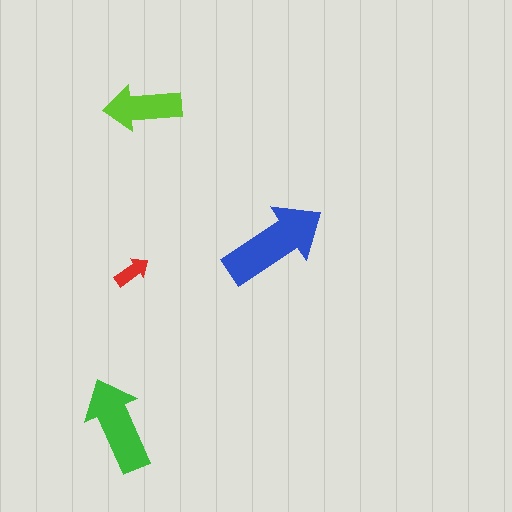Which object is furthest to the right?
The blue arrow is rightmost.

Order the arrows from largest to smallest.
the blue one, the green one, the lime one, the red one.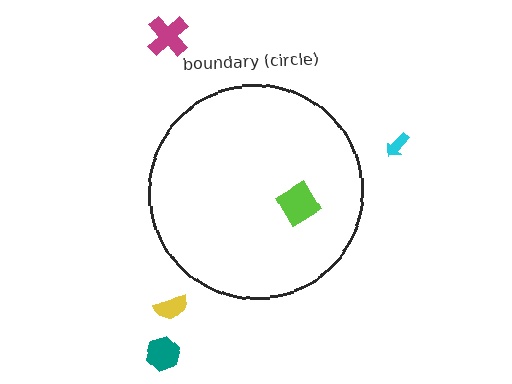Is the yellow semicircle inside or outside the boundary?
Outside.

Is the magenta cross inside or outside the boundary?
Outside.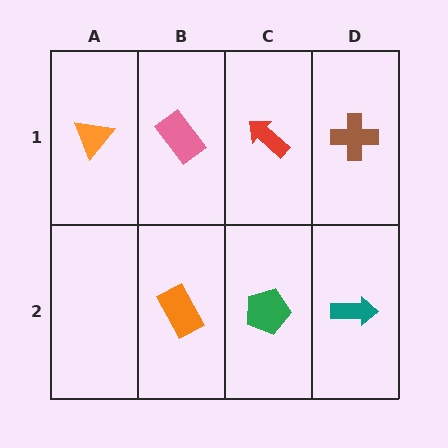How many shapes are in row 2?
3 shapes.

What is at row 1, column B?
A pink rectangle.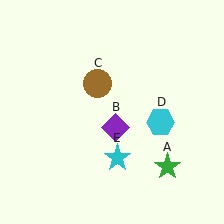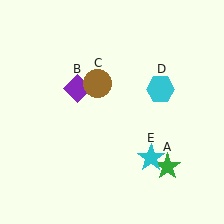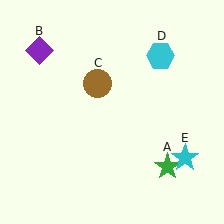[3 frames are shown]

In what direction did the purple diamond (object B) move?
The purple diamond (object B) moved up and to the left.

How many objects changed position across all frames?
3 objects changed position: purple diamond (object B), cyan hexagon (object D), cyan star (object E).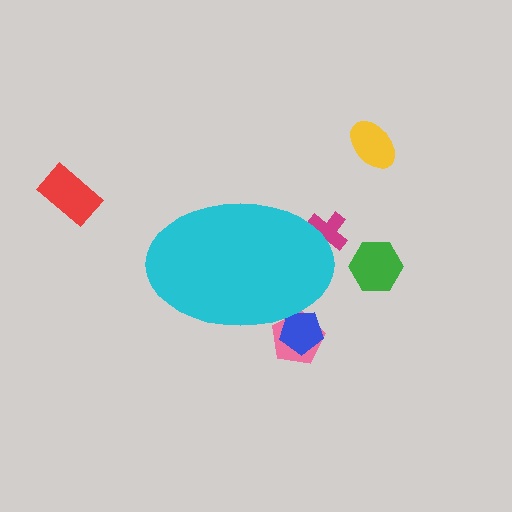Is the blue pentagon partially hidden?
Yes, the blue pentagon is partially hidden behind the cyan ellipse.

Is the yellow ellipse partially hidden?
No, the yellow ellipse is fully visible.